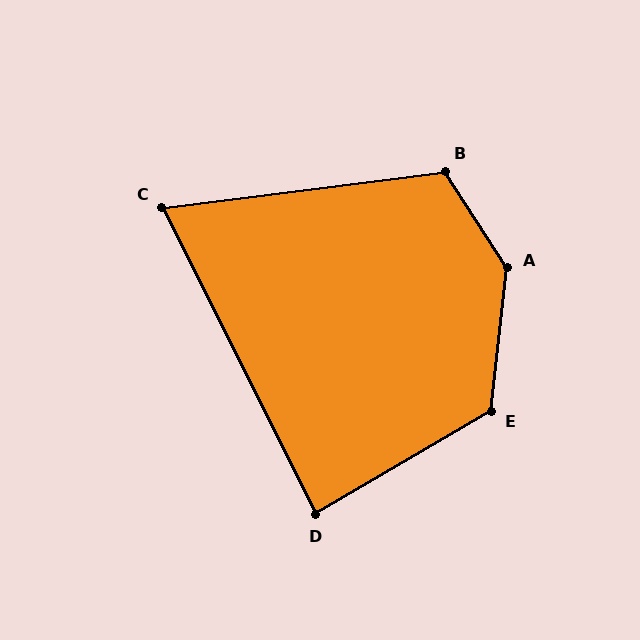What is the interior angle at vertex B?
Approximately 116 degrees (obtuse).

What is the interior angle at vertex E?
Approximately 126 degrees (obtuse).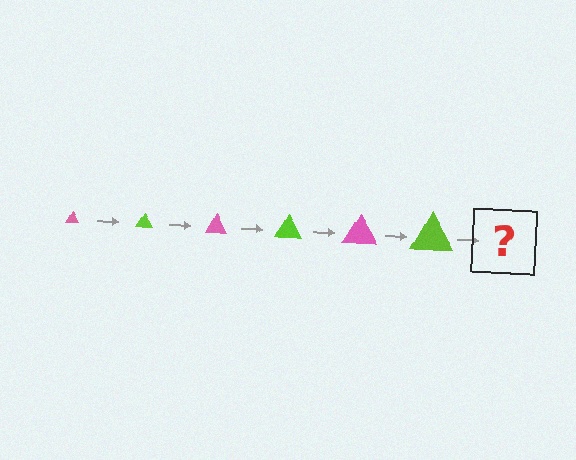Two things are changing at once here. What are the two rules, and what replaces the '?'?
The two rules are that the triangle grows larger each step and the color cycles through pink and lime. The '?' should be a pink triangle, larger than the previous one.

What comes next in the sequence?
The next element should be a pink triangle, larger than the previous one.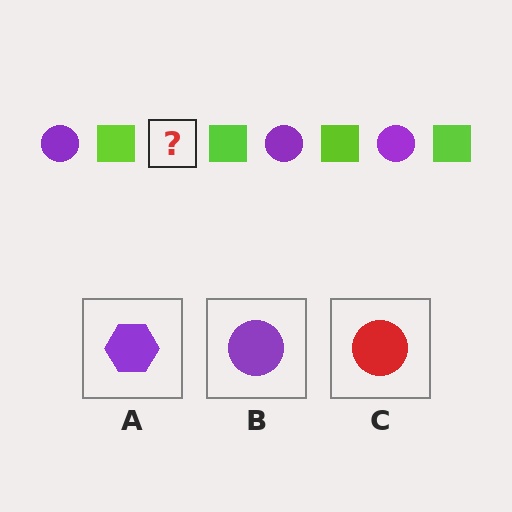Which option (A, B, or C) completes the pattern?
B.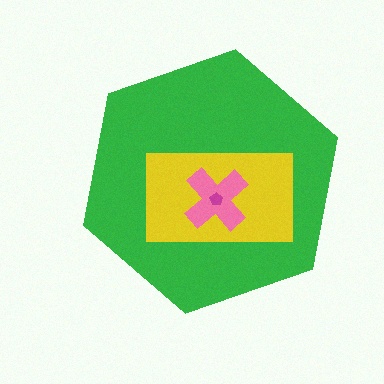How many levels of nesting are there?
4.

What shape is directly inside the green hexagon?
The yellow rectangle.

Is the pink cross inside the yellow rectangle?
Yes.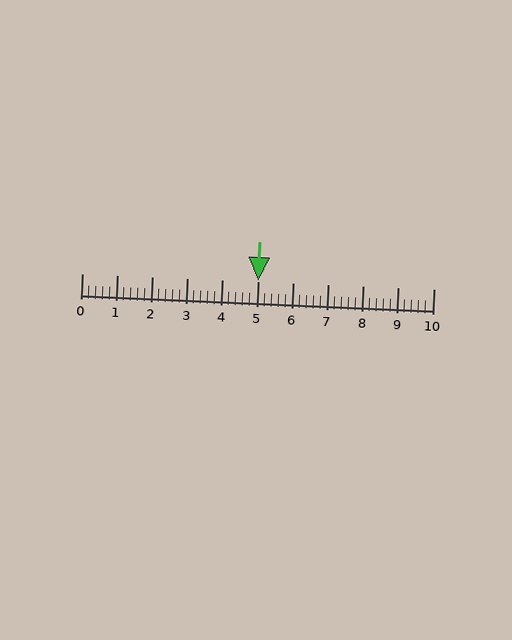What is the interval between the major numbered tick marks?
The major tick marks are spaced 1 units apart.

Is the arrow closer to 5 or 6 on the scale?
The arrow is closer to 5.